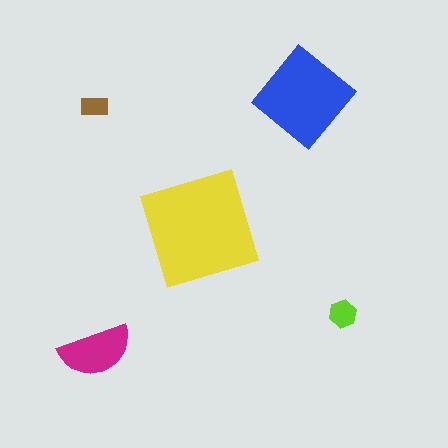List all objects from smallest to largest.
The brown rectangle, the lime hexagon, the magenta semicircle, the blue diamond, the yellow square.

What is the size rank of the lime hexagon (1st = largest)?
4th.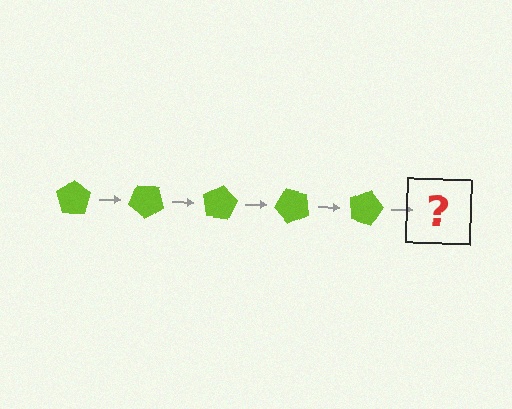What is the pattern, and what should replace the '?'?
The pattern is that the pentagon rotates 40 degrees each step. The '?' should be a lime pentagon rotated 200 degrees.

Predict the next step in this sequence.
The next step is a lime pentagon rotated 200 degrees.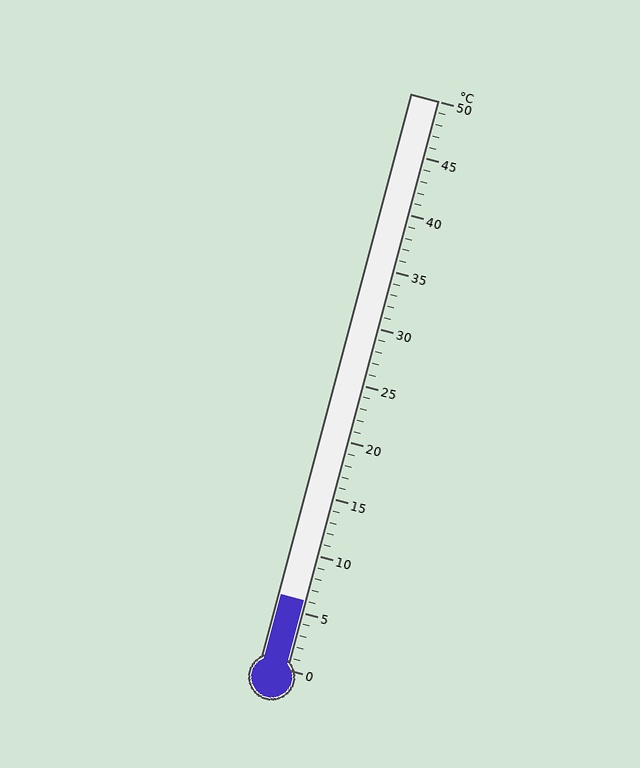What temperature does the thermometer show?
The thermometer shows approximately 6°C.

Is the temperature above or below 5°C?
The temperature is above 5°C.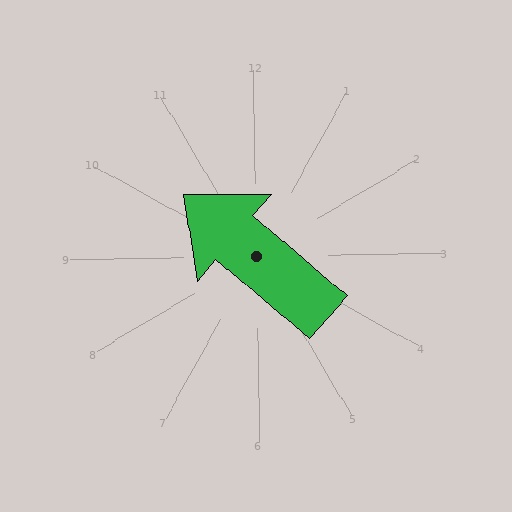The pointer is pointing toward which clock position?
Roughly 10 o'clock.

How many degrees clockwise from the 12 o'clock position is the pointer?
Approximately 311 degrees.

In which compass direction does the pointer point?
Northwest.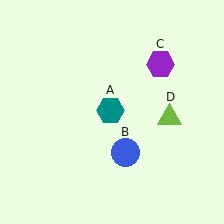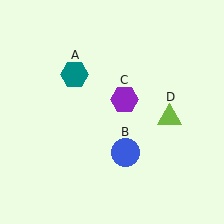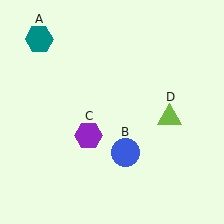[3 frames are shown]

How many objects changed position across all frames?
2 objects changed position: teal hexagon (object A), purple hexagon (object C).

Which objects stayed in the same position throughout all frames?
Blue circle (object B) and lime triangle (object D) remained stationary.